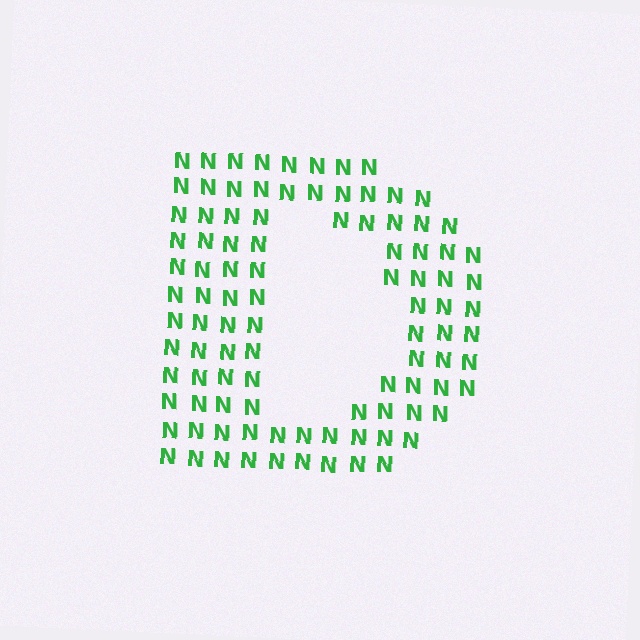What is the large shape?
The large shape is the letter D.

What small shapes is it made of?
It is made of small letter N's.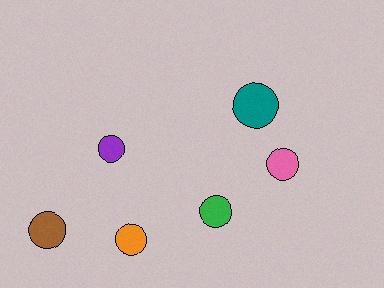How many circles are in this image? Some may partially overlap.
There are 6 circles.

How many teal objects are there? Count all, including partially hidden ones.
There is 1 teal object.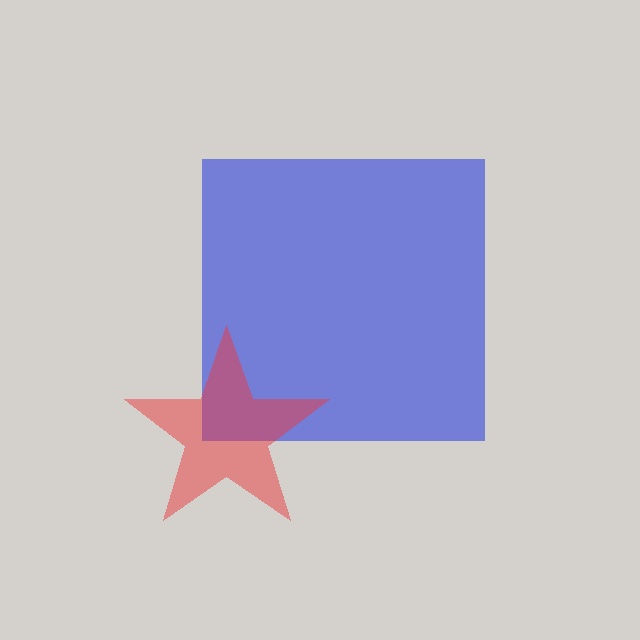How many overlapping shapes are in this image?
There are 2 overlapping shapes in the image.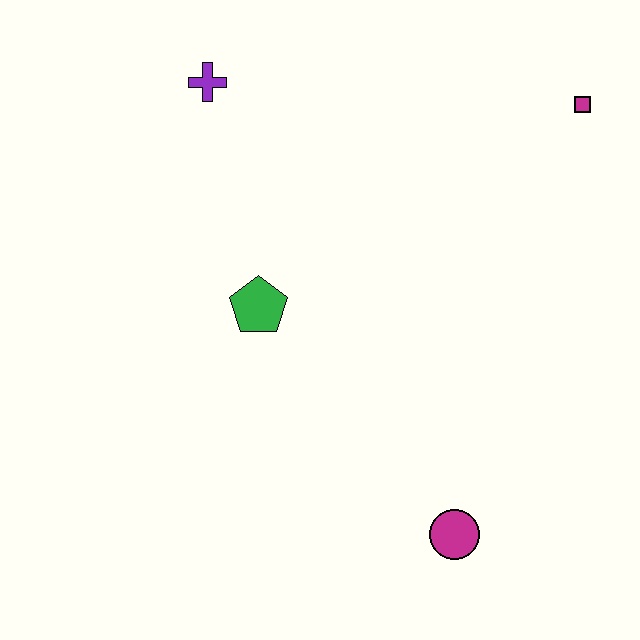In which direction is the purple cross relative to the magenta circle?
The purple cross is above the magenta circle.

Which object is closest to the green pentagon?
The purple cross is closest to the green pentagon.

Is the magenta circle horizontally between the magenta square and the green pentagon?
Yes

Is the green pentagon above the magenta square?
No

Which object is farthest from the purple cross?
The magenta circle is farthest from the purple cross.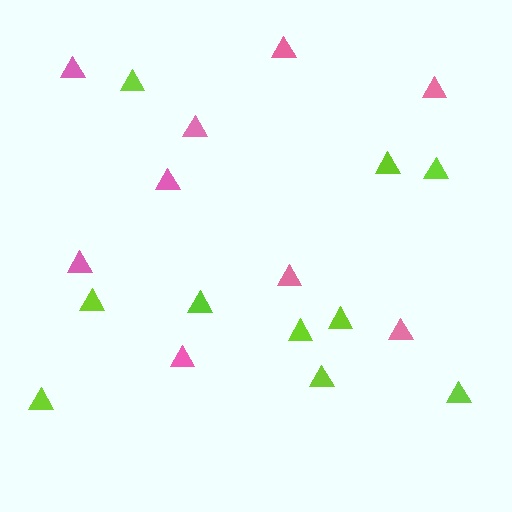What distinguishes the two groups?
There are 2 groups: one group of pink triangles (9) and one group of lime triangles (10).